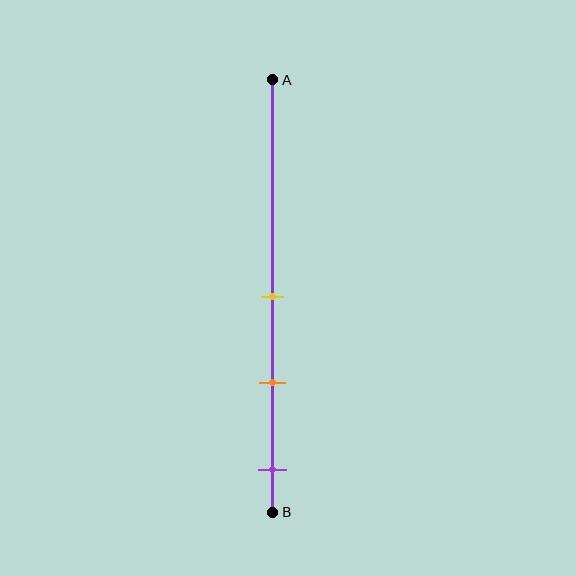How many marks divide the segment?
There are 3 marks dividing the segment.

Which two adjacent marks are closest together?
The yellow and orange marks are the closest adjacent pair.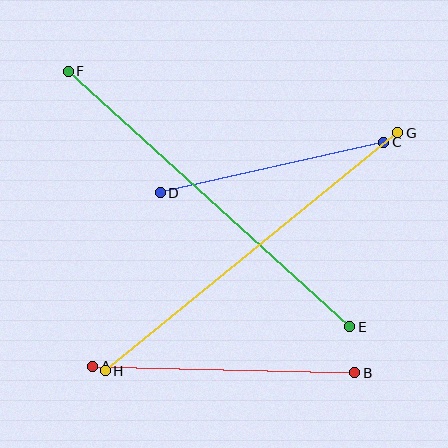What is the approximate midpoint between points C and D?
The midpoint is at approximately (272, 167) pixels.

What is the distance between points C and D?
The distance is approximately 229 pixels.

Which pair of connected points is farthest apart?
Points E and F are farthest apart.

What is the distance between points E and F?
The distance is approximately 380 pixels.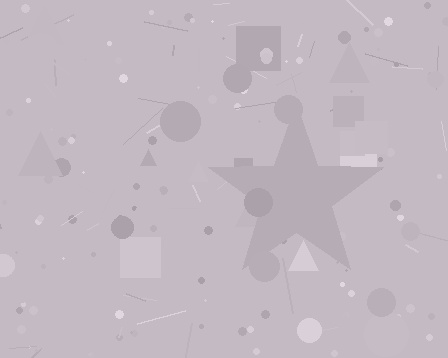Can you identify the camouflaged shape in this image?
The camouflaged shape is a star.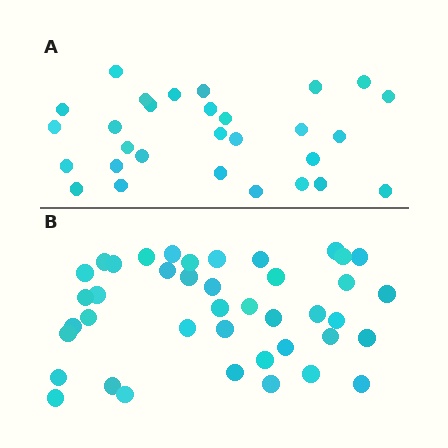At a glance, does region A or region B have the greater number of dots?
Region B (the bottom region) has more dots.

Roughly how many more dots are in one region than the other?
Region B has roughly 12 or so more dots than region A.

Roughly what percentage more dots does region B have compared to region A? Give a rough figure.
About 40% more.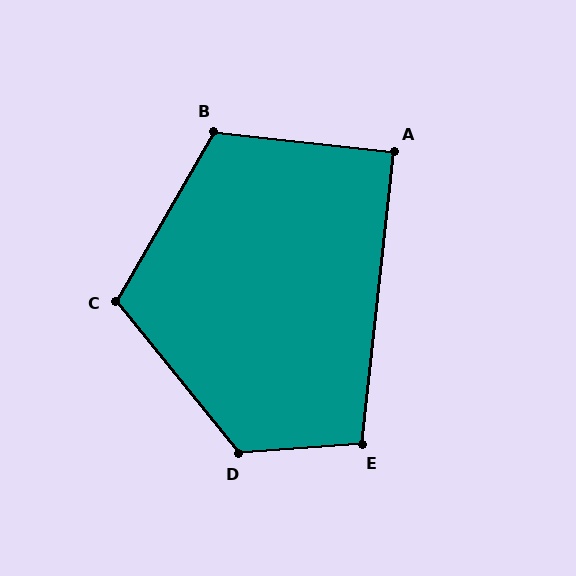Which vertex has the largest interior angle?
D, at approximately 125 degrees.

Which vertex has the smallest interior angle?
A, at approximately 90 degrees.